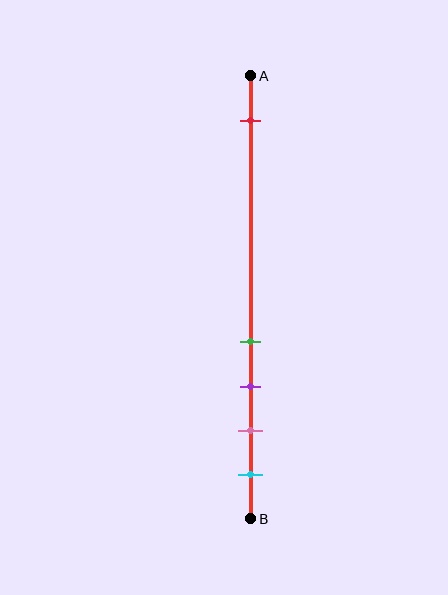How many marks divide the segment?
There are 5 marks dividing the segment.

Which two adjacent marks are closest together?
The green and purple marks are the closest adjacent pair.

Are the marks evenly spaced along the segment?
No, the marks are not evenly spaced.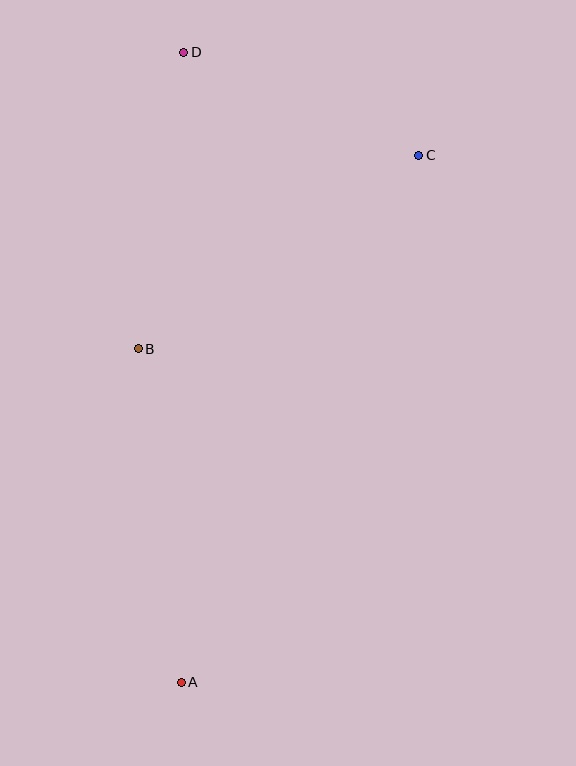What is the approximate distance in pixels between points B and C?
The distance between B and C is approximately 340 pixels.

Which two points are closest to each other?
Points C and D are closest to each other.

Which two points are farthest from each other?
Points A and D are farthest from each other.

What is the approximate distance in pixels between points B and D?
The distance between B and D is approximately 300 pixels.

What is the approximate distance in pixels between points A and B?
The distance between A and B is approximately 336 pixels.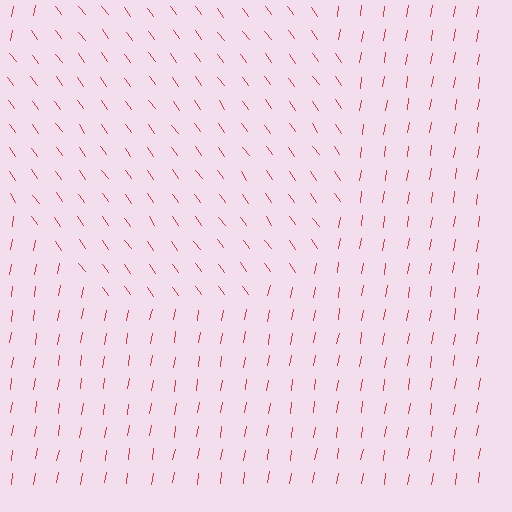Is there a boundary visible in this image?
Yes, there is a texture boundary formed by a change in line orientation.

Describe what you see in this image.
The image is filled with small red line segments. A circle region in the image has lines oriented differently from the surrounding lines, creating a visible texture boundary.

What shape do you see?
I see a circle.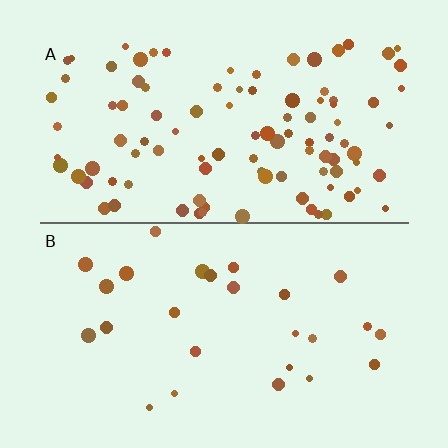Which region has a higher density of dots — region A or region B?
A (the top).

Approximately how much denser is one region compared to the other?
Approximately 3.9× — region A over region B.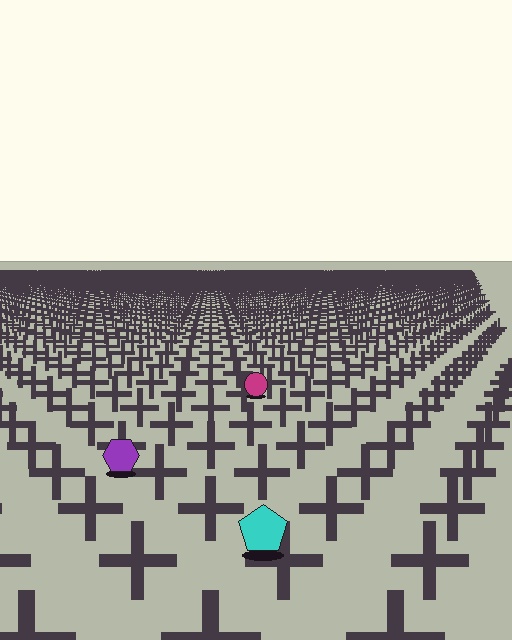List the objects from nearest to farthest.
From nearest to farthest: the cyan pentagon, the purple hexagon, the magenta circle.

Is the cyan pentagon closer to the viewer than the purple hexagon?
Yes. The cyan pentagon is closer — you can tell from the texture gradient: the ground texture is coarser near it.